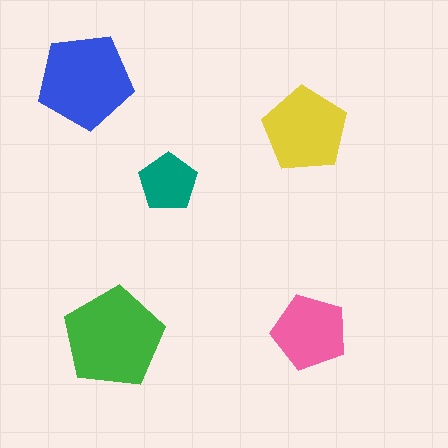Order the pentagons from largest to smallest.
the green one, the blue one, the yellow one, the pink one, the teal one.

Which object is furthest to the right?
The pink pentagon is rightmost.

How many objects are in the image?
There are 5 objects in the image.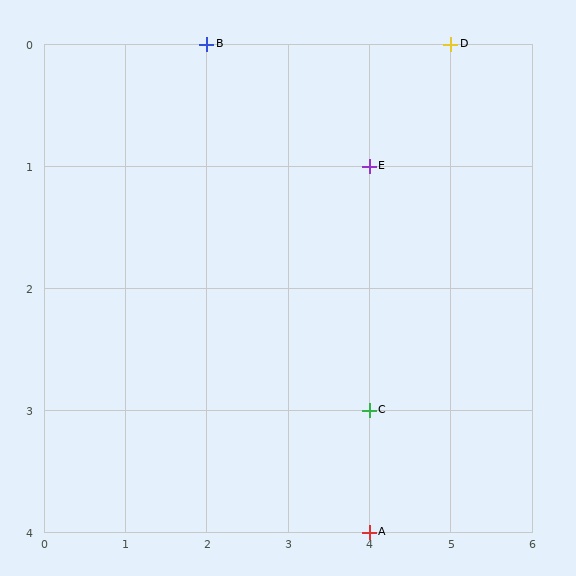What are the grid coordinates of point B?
Point B is at grid coordinates (2, 0).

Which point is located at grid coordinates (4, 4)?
Point A is at (4, 4).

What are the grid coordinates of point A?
Point A is at grid coordinates (4, 4).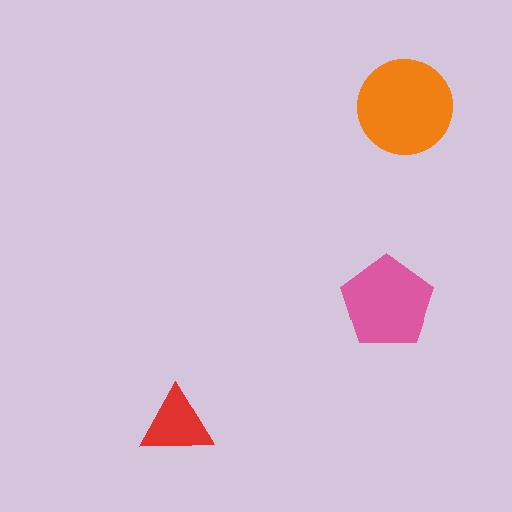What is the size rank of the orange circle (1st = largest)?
1st.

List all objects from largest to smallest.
The orange circle, the pink pentagon, the red triangle.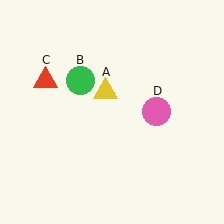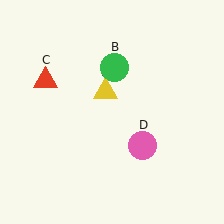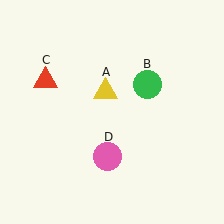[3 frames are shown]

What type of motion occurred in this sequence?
The green circle (object B), pink circle (object D) rotated clockwise around the center of the scene.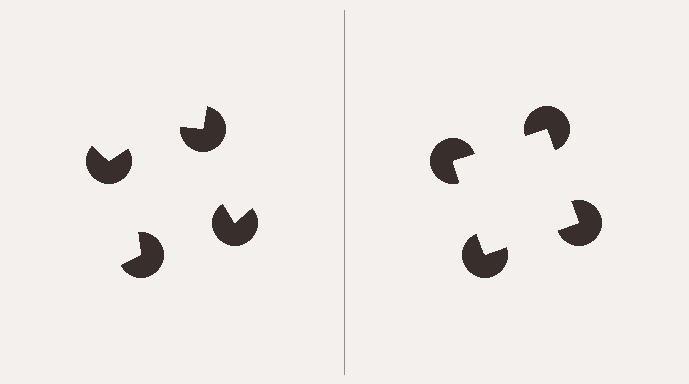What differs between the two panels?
The pac-man discs are positioned identically on both sides; only the wedge orientations differ. On the right they align to a square; on the left they are misaligned.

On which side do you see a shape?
An illusory square appears on the right side. On the left side the wedge cuts are rotated, so no coherent shape forms.